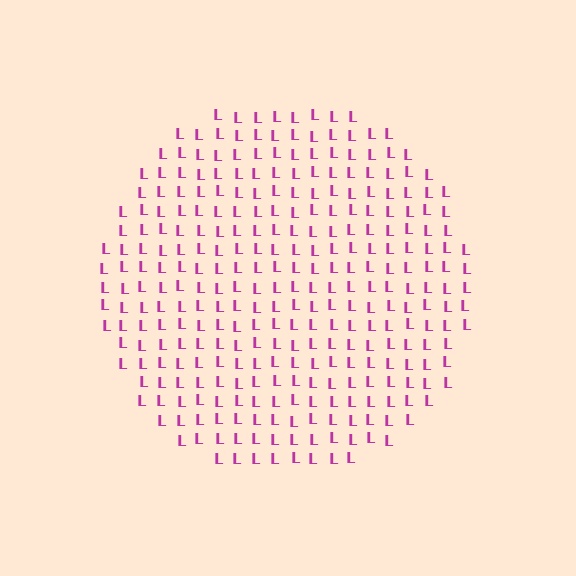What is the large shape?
The large shape is a circle.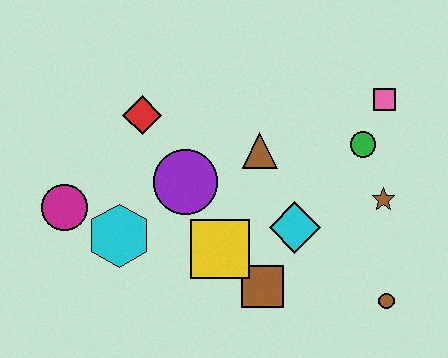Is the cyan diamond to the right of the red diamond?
Yes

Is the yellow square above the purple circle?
No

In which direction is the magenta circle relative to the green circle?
The magenta circle is to the left of the green circle.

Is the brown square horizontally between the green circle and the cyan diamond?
No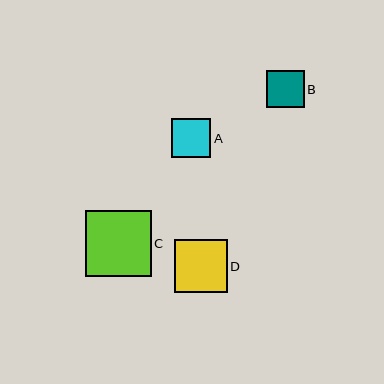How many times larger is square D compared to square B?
Square D is approximately 1.4 times the size of square B.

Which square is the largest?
Square C is the largest with a size of approximately 66 pixels.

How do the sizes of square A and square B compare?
Square A and square B are approximately the same size.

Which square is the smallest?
Square B is the smallest with a size of approximately 38 pixels.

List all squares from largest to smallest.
From largest to smallest: C, D, A, B.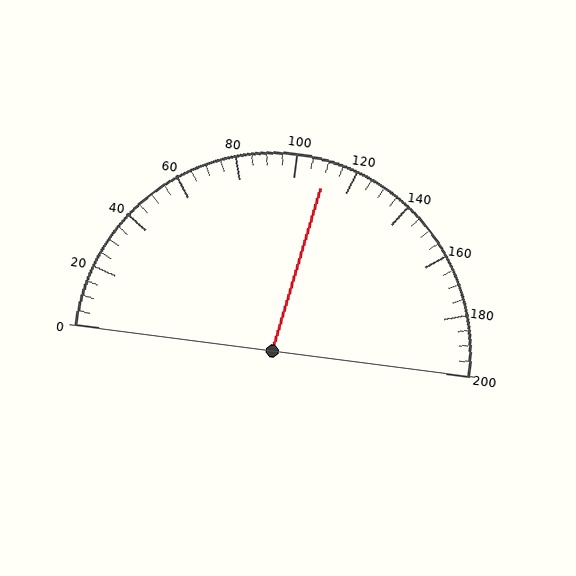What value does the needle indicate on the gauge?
The needle indicates approximately 110.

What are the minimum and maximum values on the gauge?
The gauge ranges from 0 to 200.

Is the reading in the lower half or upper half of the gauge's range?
The reading is in the upper half of the range (0 to 200).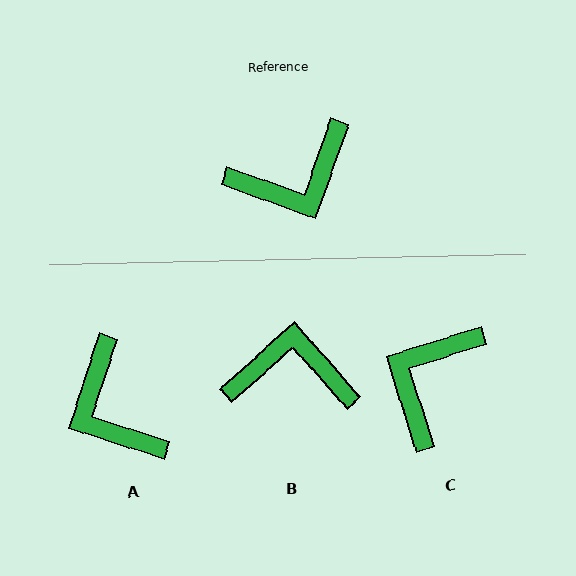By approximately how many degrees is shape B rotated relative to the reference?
Approximately 151 degrees counter-clockwise.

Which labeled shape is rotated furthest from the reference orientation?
B, about 151 degrees away.